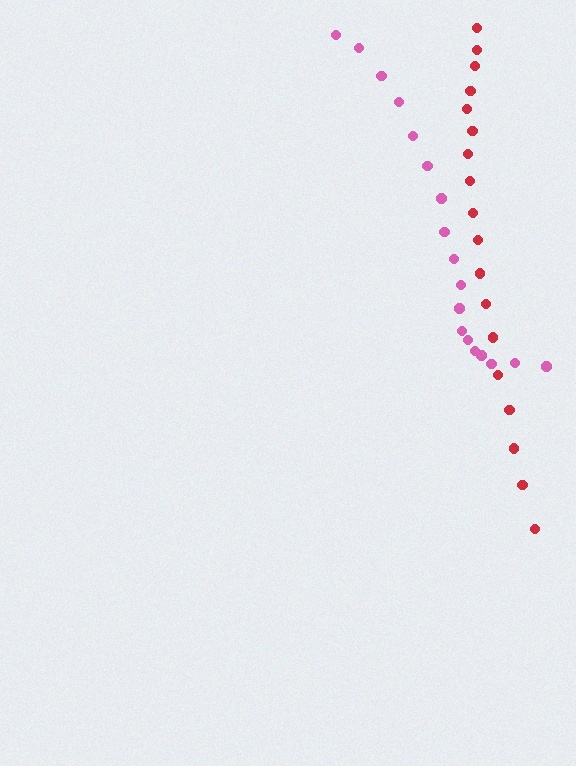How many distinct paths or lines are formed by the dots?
There are 2 distinct paths.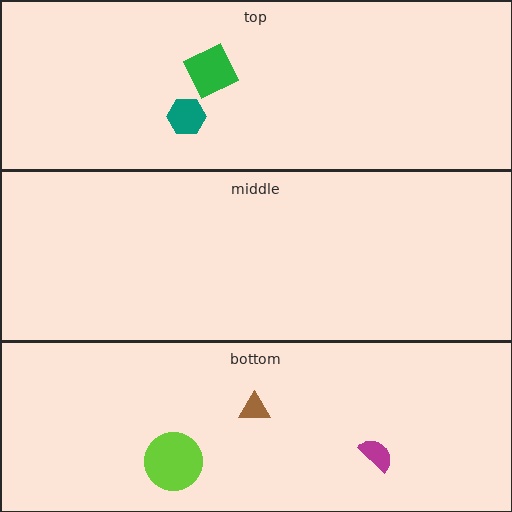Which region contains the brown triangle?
The bottom region.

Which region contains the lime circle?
The bottom region.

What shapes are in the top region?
The green diamond, the teal hexagon.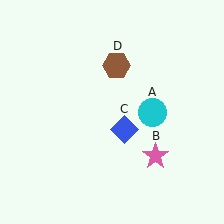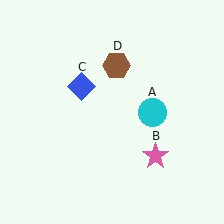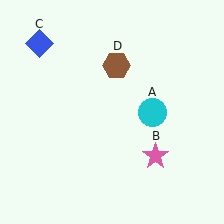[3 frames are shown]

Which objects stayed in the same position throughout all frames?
Cyan circle (object A) and pink star (object B) and brown hexagon (object D) remained stationary.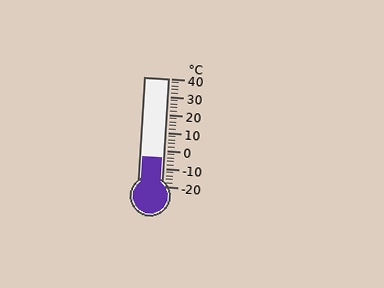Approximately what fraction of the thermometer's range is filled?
The thermometer is filled to approximately 25% of its range.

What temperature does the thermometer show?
The thermometer shows approximately -4°C.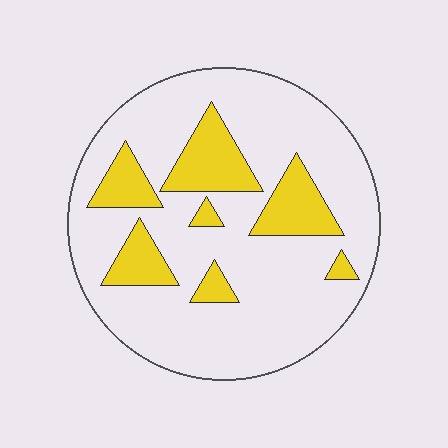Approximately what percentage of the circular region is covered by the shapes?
Approximately 20%.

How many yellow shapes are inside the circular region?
7.